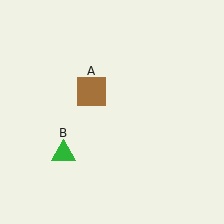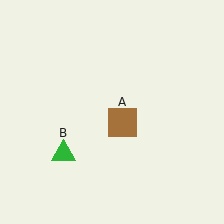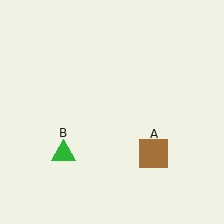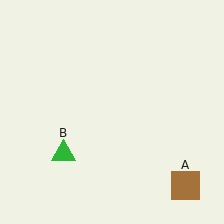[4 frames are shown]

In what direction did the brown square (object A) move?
The brown square (object A) moved down and to the right.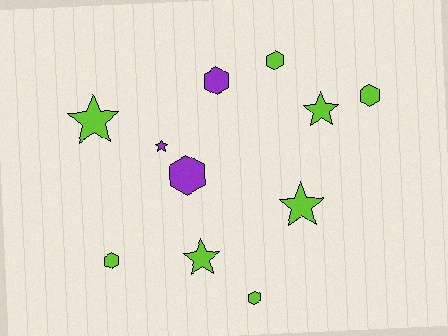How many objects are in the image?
There are 11 objects.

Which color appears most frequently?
Lime, with 8 objects.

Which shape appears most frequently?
Hexagon, with 6 objects.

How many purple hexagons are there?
There are 2 purple hexagons.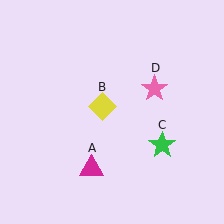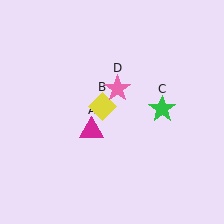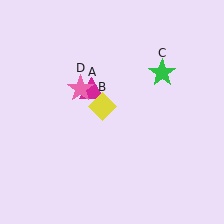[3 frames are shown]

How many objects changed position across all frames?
3 objects changed position: magenta triangle (object A), green star (object C), pink star (object D).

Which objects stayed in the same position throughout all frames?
Yellow diamond (object B) remained stationary.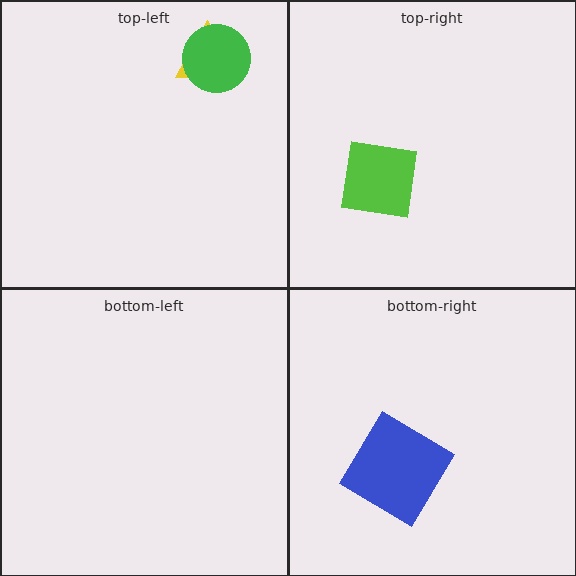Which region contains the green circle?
The top-left region.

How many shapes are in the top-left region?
2.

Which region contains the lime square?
The top-right region.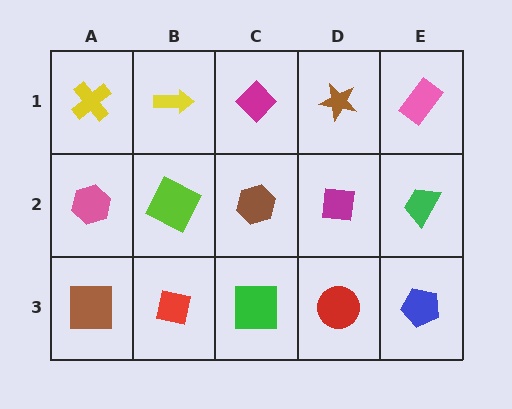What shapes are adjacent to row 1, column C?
A brown hexagon (row 2, column C), a yellow arrow (row 1, column B), a brown star (row 1, column D).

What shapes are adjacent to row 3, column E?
A green trapezoid (row 2, column E), a red circle (row 3, column D).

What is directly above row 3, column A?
A pink hexagon.